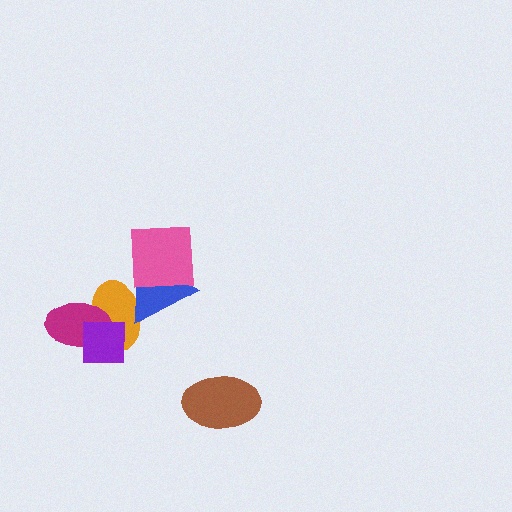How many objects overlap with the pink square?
1 object overlaps with the pink square.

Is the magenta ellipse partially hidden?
Yes, it is partially covered by another shape.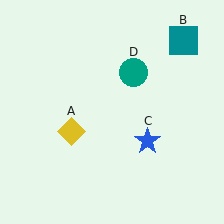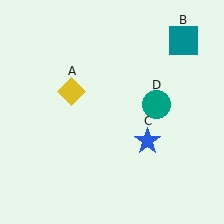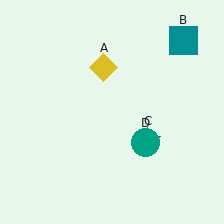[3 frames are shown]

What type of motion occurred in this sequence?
The yellow diamond (object A), teal circle (object D) rotated clockwise around the center of the scene.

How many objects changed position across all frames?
2 objects changed position: yellow diamond (object A), teal circle (object D).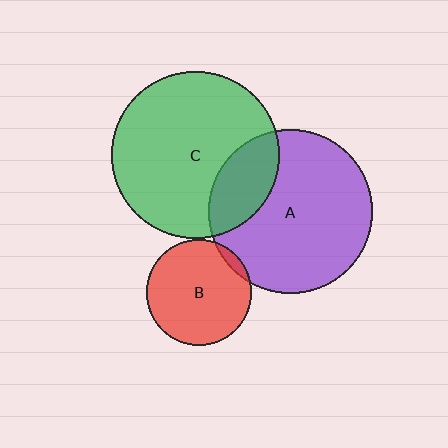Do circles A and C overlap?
Yes.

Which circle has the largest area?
Circle C (green).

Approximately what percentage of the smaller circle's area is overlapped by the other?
Approximately 20%.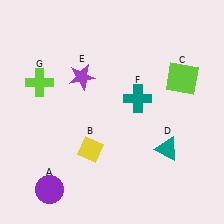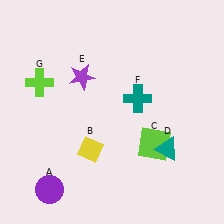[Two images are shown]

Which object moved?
The lime square (C) moved down.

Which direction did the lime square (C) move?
The lime square (C) moved down.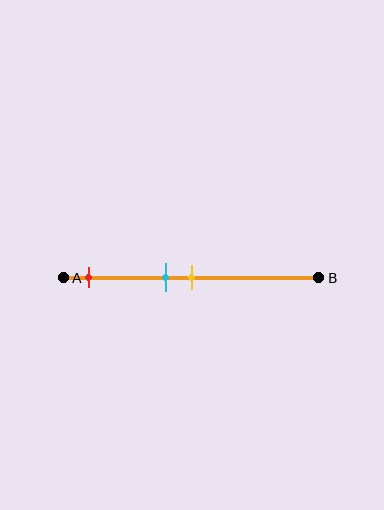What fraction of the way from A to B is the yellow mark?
The yellow mark is approximately 50% (0.5) of the way from A to B.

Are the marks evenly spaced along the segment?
No, the marks are not evenly spaced.